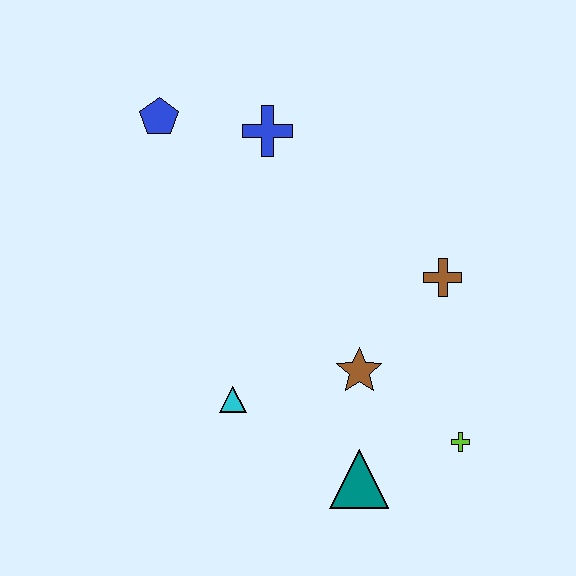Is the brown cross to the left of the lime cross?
Yes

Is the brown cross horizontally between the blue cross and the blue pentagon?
No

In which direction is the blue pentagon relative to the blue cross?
The blue pentagon is to the left of the blue cross.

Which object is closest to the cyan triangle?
The brown star is closest to the cyan triangle.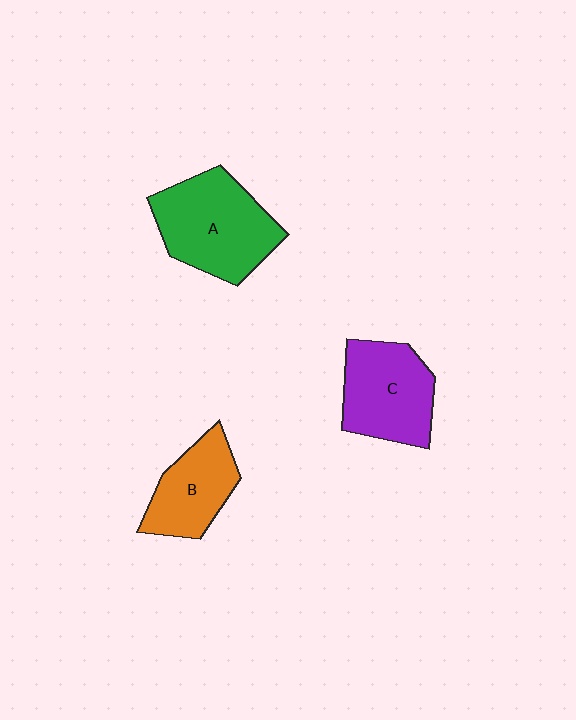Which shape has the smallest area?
Shape B (orange).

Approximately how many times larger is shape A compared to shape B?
Approximately 1.5 times.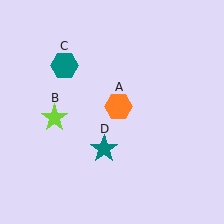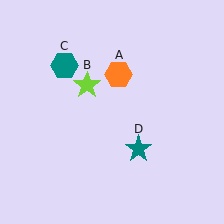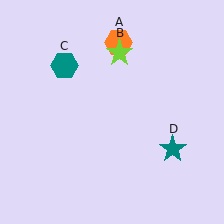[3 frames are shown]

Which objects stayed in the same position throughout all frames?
Teal hexagon (object C) remained stationary.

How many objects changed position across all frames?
3 objects changed position: orange hexagon (object A), lime star (object B), teal star (object D).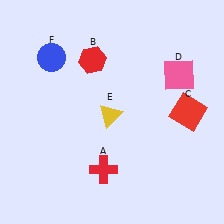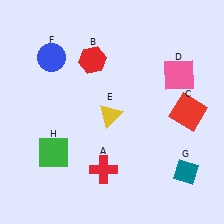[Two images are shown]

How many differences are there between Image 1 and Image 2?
There are 2 differences between the two images.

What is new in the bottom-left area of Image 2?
A green square (H) was added in the bottom-left area of Image 2.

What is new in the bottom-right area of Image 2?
A teal diamond (G) was added in the bottom-right area of Image 2.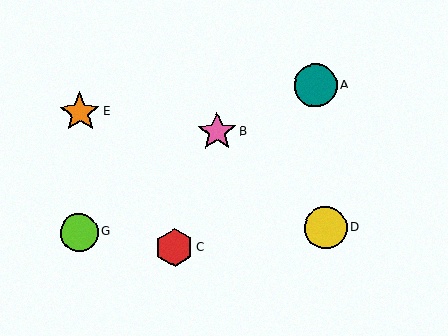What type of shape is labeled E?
Shape E is an orange star.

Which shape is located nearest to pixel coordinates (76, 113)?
The orange star (labeled E) at (80, 112) is nearest to that location.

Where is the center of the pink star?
The center of the pink star is at (217, 132).